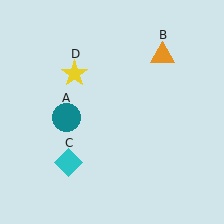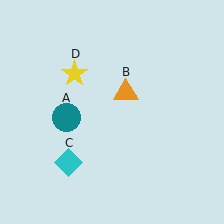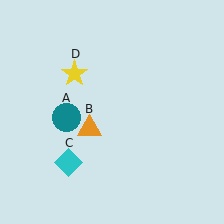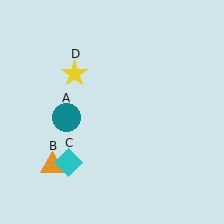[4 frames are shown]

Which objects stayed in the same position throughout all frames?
Teal circle (object A) and cyan diamond (object C) and yellow star (object D) remained stationary.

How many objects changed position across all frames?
1 object changed position: orange triangle (object B).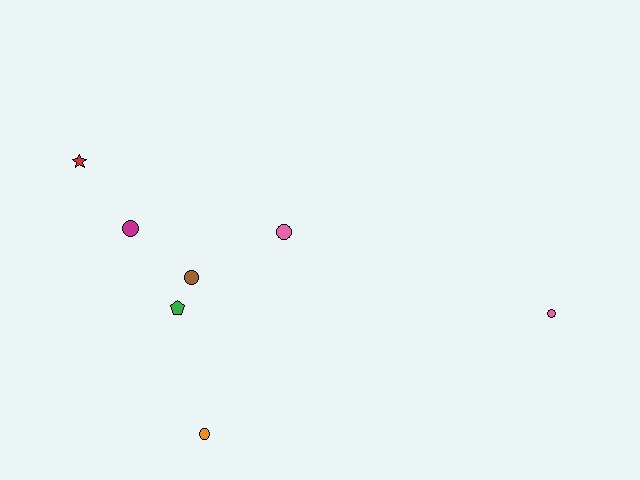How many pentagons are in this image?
There is 1 pentagon.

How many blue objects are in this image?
There are no blue objects.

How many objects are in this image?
There are 7 objects.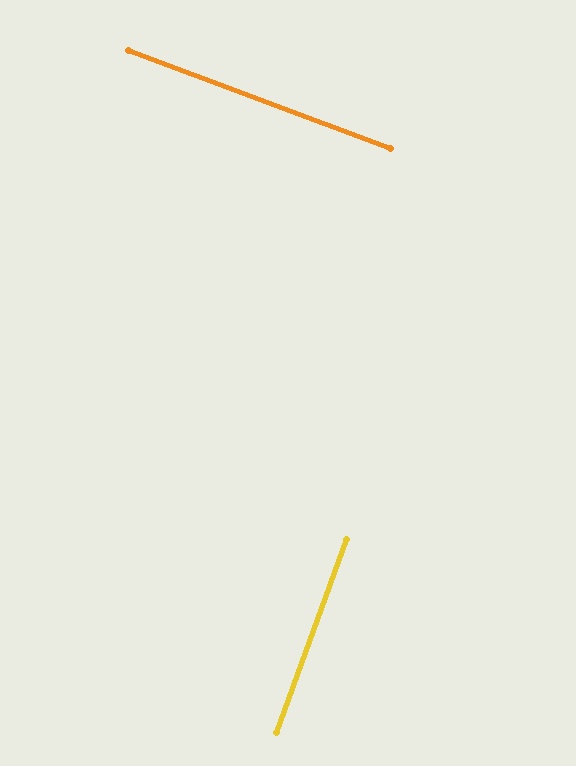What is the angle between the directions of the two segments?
Approximately 90 degrees.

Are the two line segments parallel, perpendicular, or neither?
Perpendicular — they meet at approximately 90°.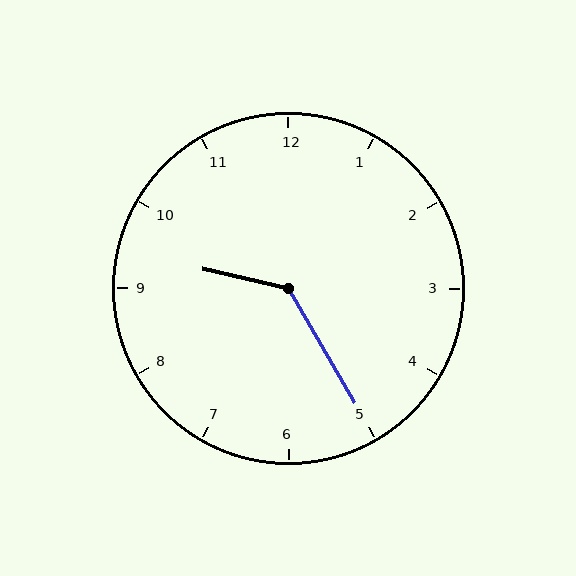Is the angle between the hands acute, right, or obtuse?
It is obtuse.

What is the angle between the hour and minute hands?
Approximately 132 degrees.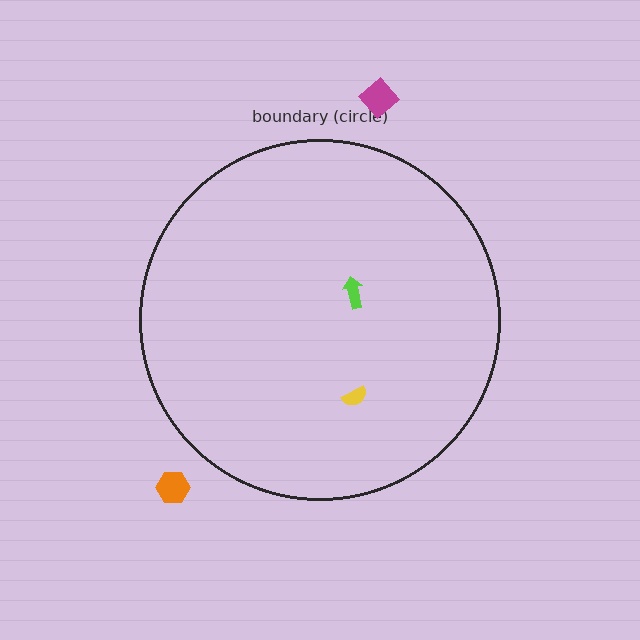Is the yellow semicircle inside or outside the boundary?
Inside.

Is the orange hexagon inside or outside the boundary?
Outside.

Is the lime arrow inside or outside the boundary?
Inside.